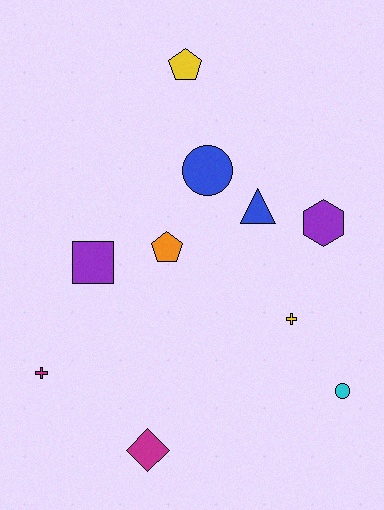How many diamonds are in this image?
There is 1 diamond.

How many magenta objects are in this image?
There are 2 magenta objects.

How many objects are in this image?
There are 10 objects.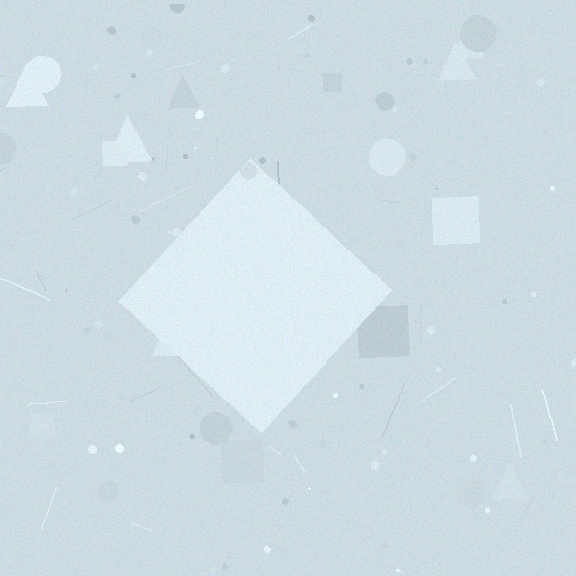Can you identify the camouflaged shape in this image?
The camouflaged shape is a diamond.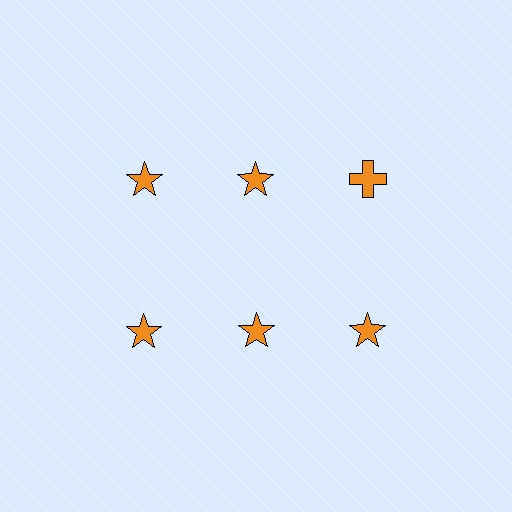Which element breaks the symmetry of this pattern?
The orange cross in the top row, center column breaks the symmetry. All other shapes are orange stars.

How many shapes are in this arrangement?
There are 6 shapes arranged in a grid pattern.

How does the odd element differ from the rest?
It has a different shape: cross instead of star.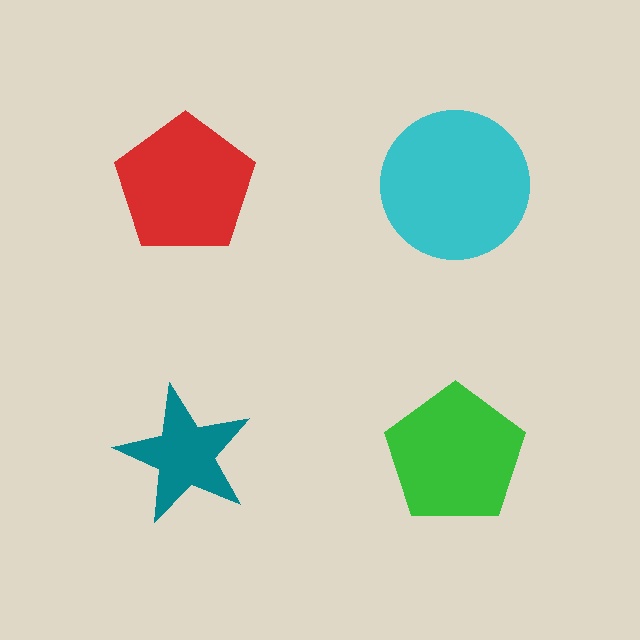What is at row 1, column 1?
A red pentagon.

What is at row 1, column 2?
A cyan circle.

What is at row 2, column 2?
A green pentagon.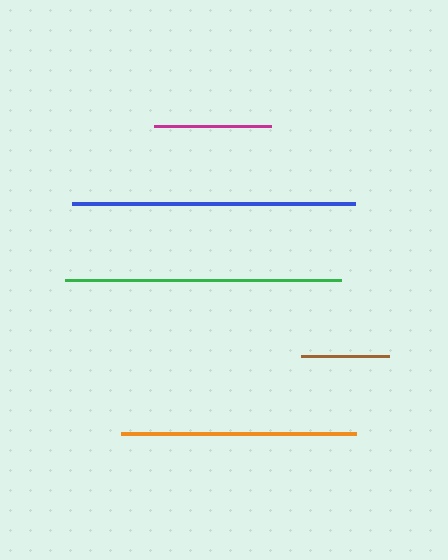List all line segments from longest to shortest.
From longest to shortest: blue, green, orange, magenta, brown.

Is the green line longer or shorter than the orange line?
The green line is longer than the orange line.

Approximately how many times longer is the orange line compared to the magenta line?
The orange line is approximately 2.0 times the length of the magenta line.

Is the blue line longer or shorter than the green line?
The blue line is longer than the green line.